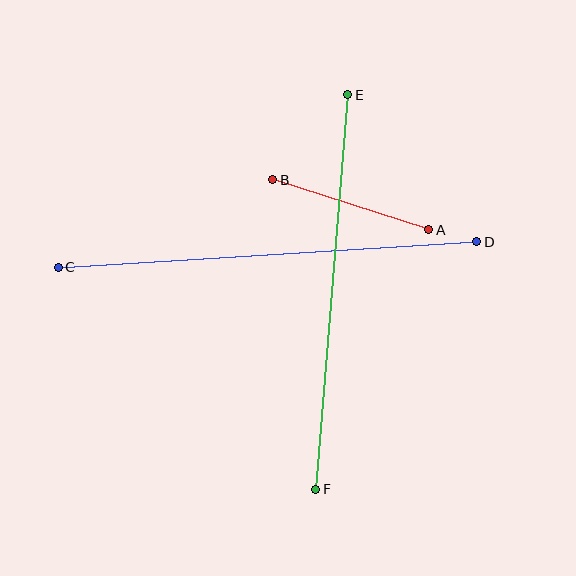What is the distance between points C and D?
The distance is approximately 419 pixels.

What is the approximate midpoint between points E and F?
The midpoint is at approximately (332, 292) pixels.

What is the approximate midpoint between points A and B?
The midpoint is at approximately (351, 205) pixels.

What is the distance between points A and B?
The distance is approximately 164 pixels.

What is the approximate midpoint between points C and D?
The midpoint is at approximately (267, 255) pixels.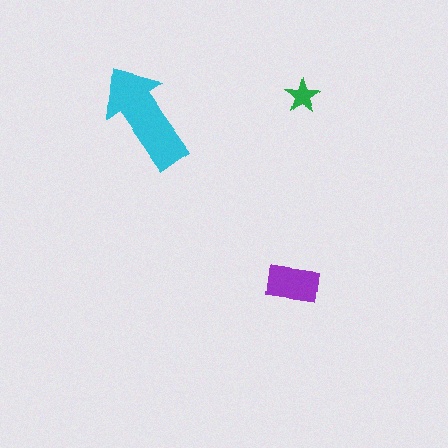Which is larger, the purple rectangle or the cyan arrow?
The cyan arrow.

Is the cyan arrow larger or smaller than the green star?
Larger.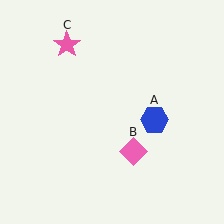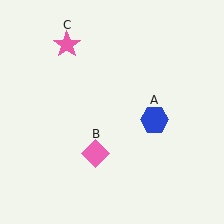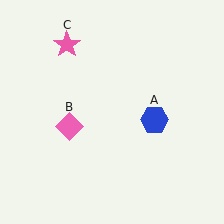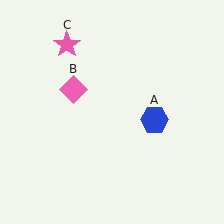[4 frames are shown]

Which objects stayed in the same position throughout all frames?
Blue hexagon (object A) and pink star (object C) remained stationary.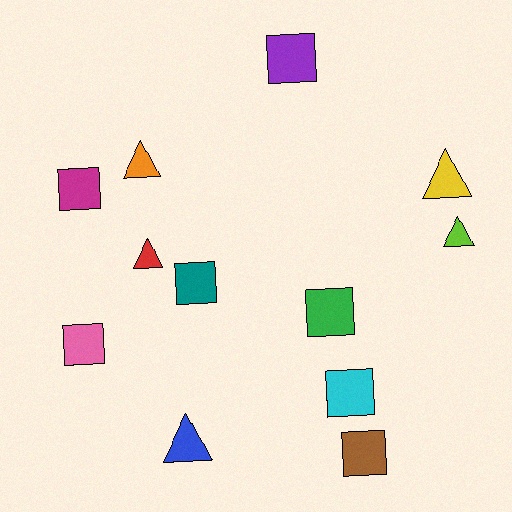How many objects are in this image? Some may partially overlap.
There are 12 objects.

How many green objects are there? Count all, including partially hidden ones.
There is 1 green object.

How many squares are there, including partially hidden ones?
There are 7 squares.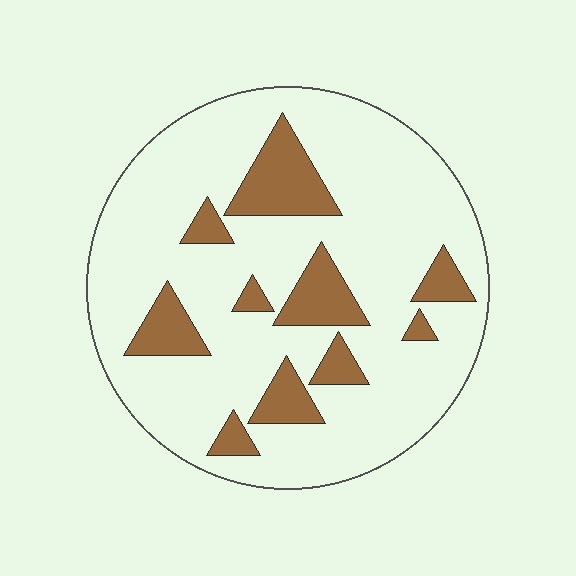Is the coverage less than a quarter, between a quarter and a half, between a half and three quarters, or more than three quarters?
Less than a quarter.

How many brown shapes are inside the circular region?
10.